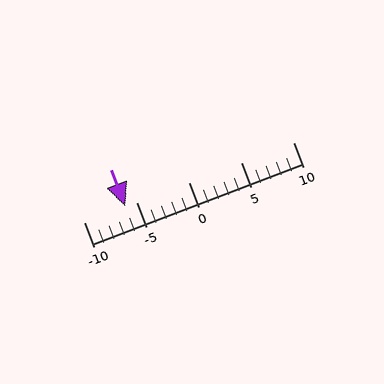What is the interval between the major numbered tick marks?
The major tick marks are spaced 5 units apart.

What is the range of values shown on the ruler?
The ruler shows values from -10 to 10.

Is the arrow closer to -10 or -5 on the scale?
The arrow is closer to -5.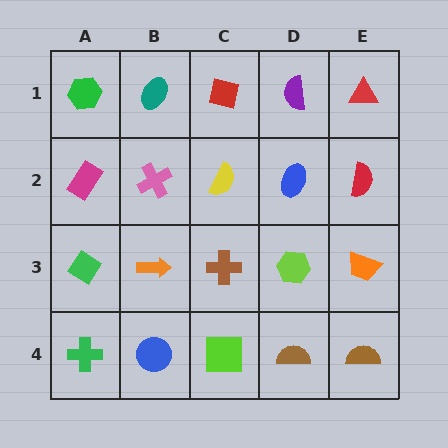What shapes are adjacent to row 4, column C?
A brown cross (row 3, column C), a blue circle (row 4, column B), a brown semicircle (row 4, column D).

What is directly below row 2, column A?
A green diamond.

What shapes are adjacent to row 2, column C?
A red square (row 1, column C), a brown cross (row 3, column C), a pink cross (row 2, column B), a blue ellipse (row 2, column D).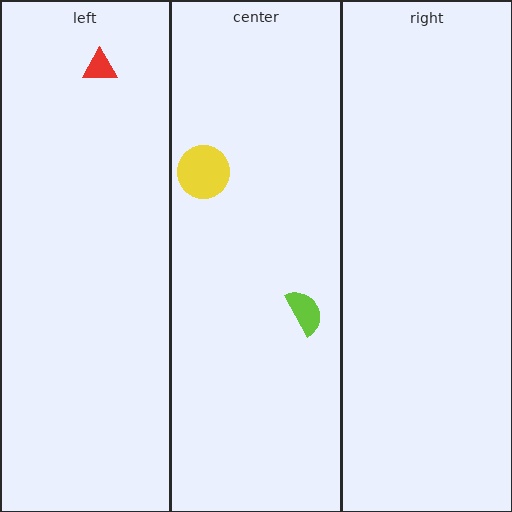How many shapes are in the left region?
1.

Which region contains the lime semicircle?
The center region.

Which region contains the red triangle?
The left region.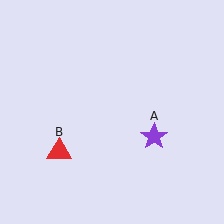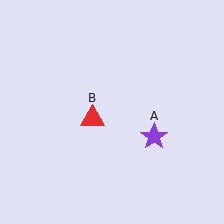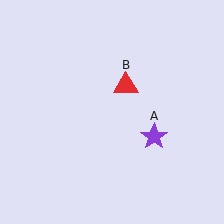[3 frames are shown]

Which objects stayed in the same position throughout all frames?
Purple star (object A) remained stationary.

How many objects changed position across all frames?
1 object changed position: red triangle (object B).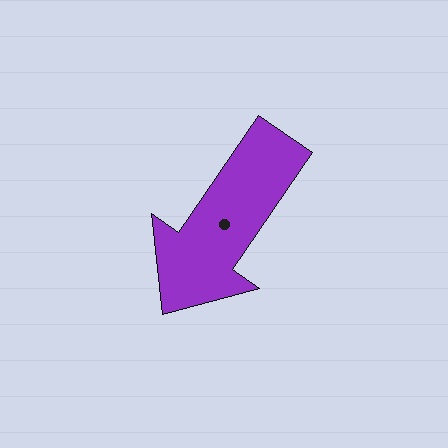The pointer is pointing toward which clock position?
Roughly 7 o'clock.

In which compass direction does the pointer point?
Southwest.